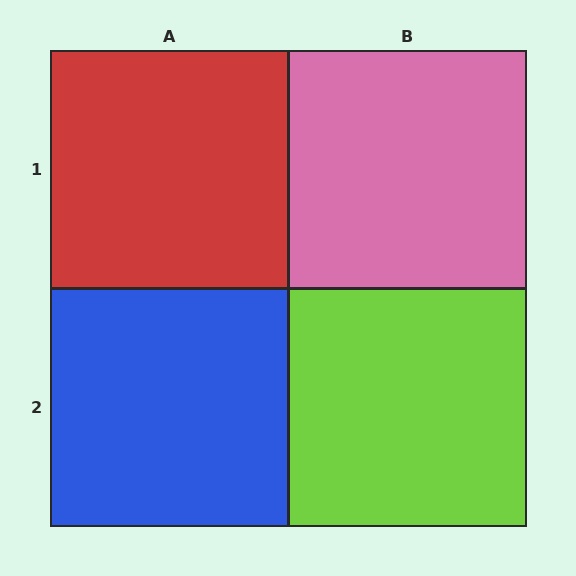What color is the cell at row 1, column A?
Red.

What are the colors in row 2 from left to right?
Blue, lime.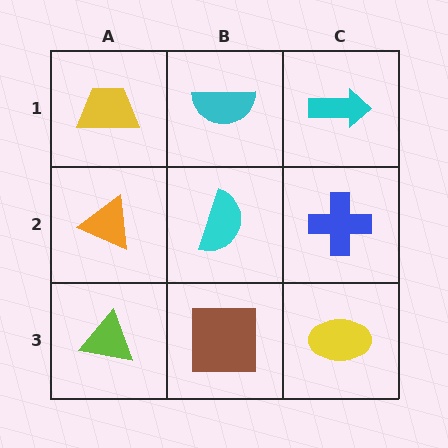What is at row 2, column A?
An orange triangle.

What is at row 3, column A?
A lime triangle.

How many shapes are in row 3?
3 shapes.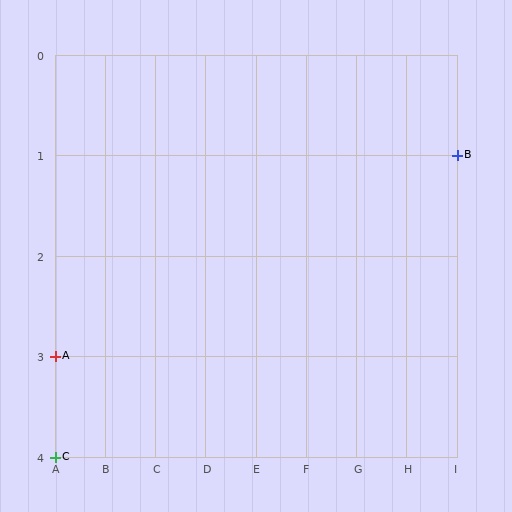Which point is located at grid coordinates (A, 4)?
Point C is at (A, 4).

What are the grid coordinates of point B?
Point B is at grid coordinates (I, 1).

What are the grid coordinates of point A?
Point A is at grid coordinates (A, 3).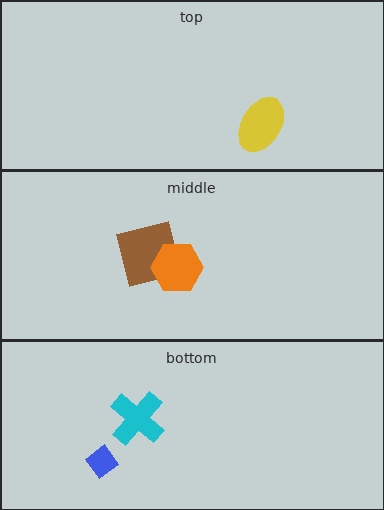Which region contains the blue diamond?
The bottom region.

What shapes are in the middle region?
The brown square, the orange hexagon.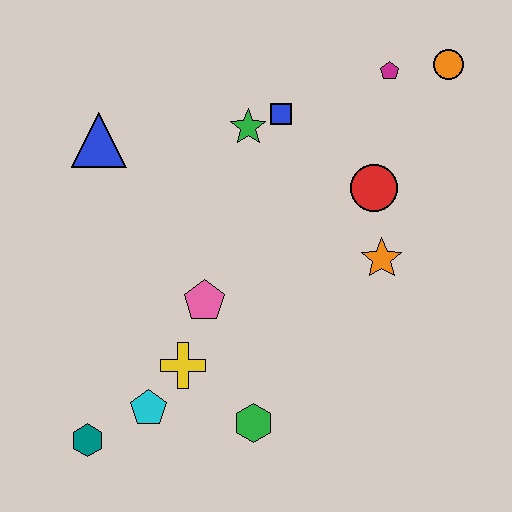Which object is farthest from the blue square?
The teal hexagon is farthest from the blue square.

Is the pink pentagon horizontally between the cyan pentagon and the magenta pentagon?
Yes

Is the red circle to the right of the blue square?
Yes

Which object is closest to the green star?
The blue square is closest to the green star.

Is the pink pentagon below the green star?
Yes